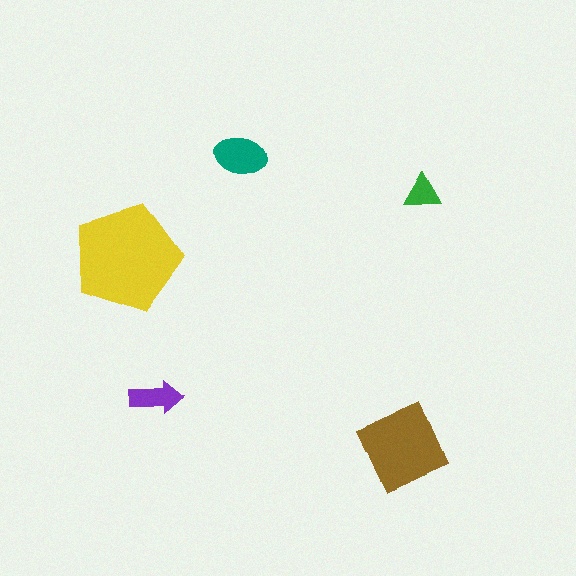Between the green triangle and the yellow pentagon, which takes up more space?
The yellow pentagon.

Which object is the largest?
The yellow pentagon.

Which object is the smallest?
The green triangle.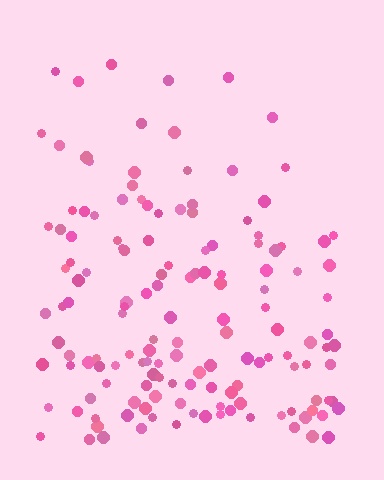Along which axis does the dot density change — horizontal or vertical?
Vertical.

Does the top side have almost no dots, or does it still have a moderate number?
Still a moderate number, just noticeably fewer than the bottom.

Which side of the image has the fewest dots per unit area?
The top.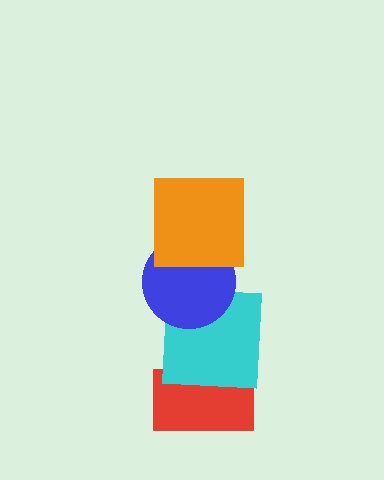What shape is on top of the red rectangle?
The cyan square is on top of the red rectangle.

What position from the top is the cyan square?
The cyan square is 3rd from the top.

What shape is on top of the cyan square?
The blue circle is on top of the cyan square.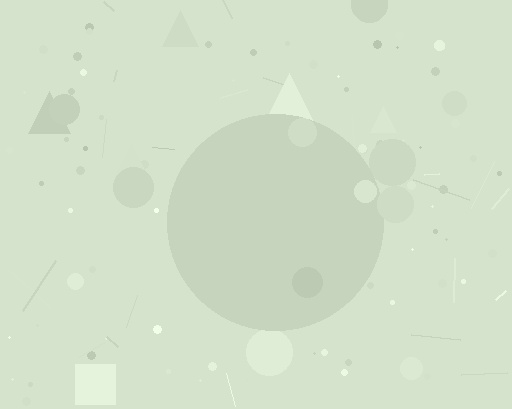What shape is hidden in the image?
A circle is hidden in the image.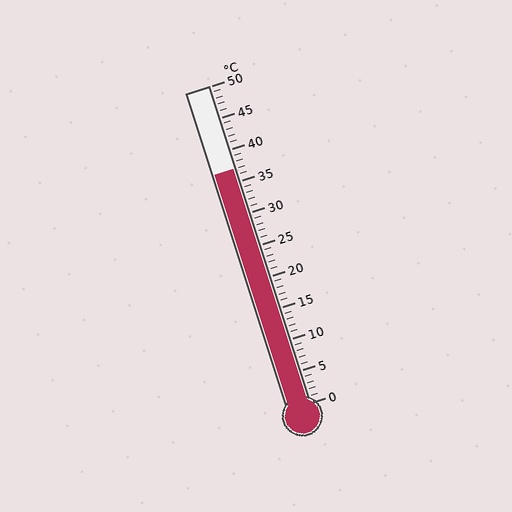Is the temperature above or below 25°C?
The temperature is above 25°C.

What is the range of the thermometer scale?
The thermometer scale ranges from 0°C to 50°C.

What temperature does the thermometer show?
The thermometer shows approximately 37°C.